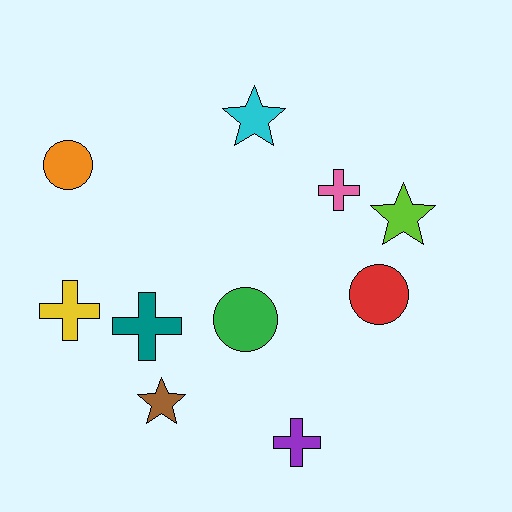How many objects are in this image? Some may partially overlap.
There are 10 objects.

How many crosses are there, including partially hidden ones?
There are 4 crosses.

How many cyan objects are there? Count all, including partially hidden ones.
There is 1 cyan object.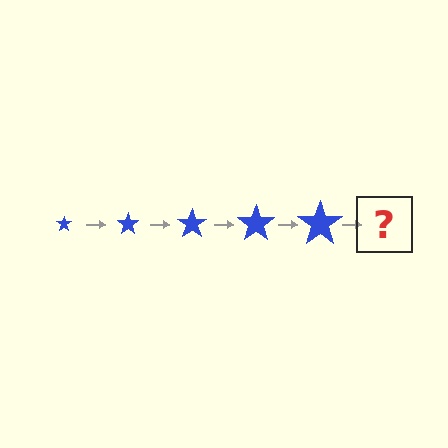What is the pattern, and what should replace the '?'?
The pattern is that the star gets progressively larger each step. The '?' should be a blue star, larger than the previous one.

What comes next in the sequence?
The next element should be a blue star, larger than the previous one.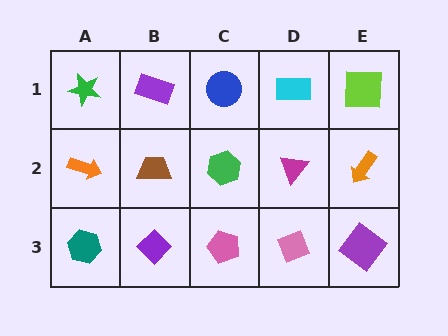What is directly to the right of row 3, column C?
A pink diamond.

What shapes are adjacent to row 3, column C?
A green hexagon (row 2, column C), a purple diamond (row 3, column B), a pink diamond (row 3, column D).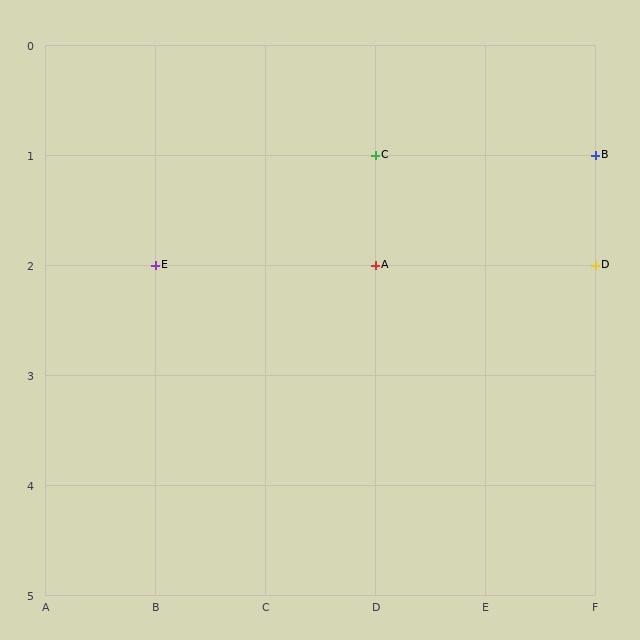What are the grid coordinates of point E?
Point E is at grid coordinates (B, 2).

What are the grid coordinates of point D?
Point D is at grid coordinates (F, 2).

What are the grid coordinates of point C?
Point C is at grid coordinates (D, 1).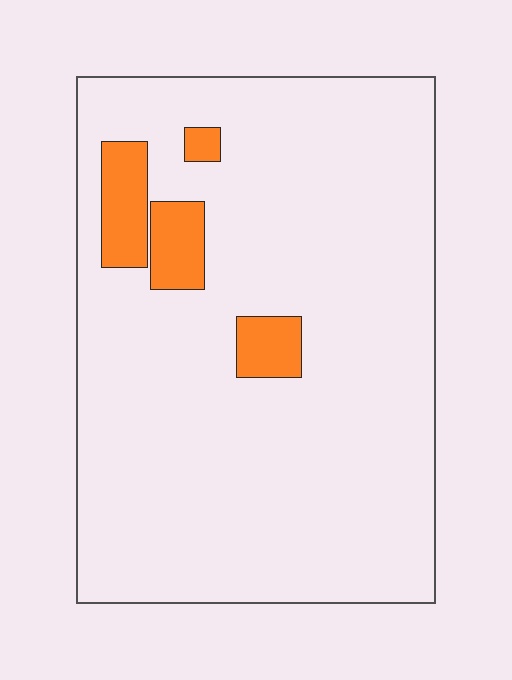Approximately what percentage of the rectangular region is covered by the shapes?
Approximately 10%.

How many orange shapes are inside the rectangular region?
4.